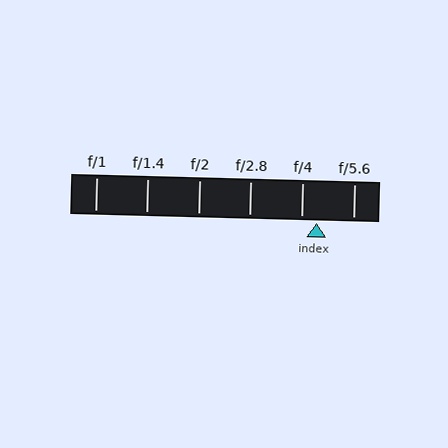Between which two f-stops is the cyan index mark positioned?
The index mark is between f/4 and f/5.6.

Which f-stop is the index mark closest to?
The index mark is closest to f/4.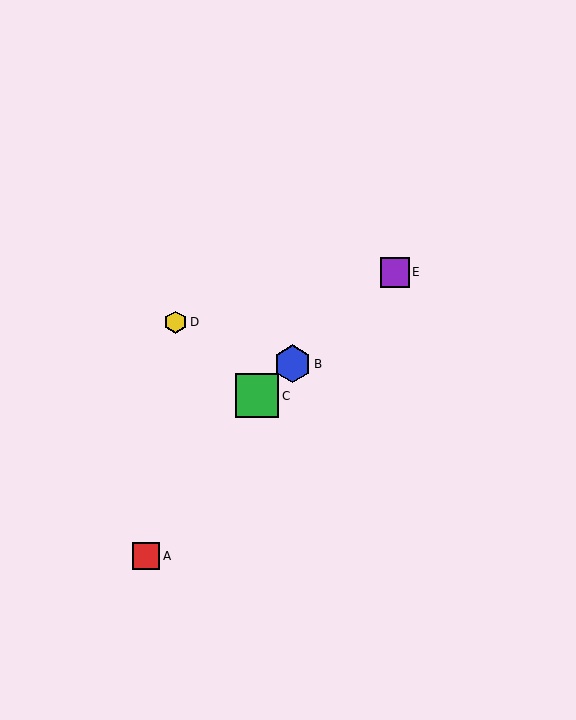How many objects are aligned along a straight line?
3 objects (B, C, E) are aligned along a straight line.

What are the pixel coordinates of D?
Object D is at (176, 322).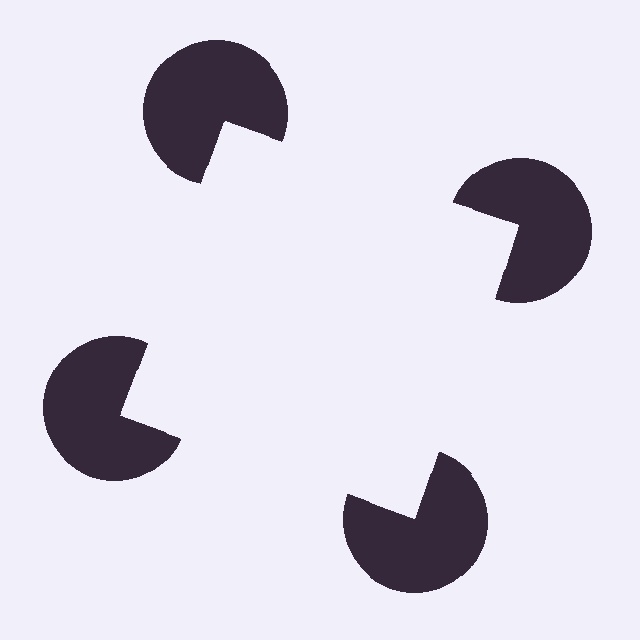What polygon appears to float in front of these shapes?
An illusory square — its edges are inferred from the aligned wedge cuts in the pac-man discs, not physically drawn.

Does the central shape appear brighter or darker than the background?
It typically appears slightly brighter than the background, even though no actual brightness change is drawn.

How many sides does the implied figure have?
4 sides.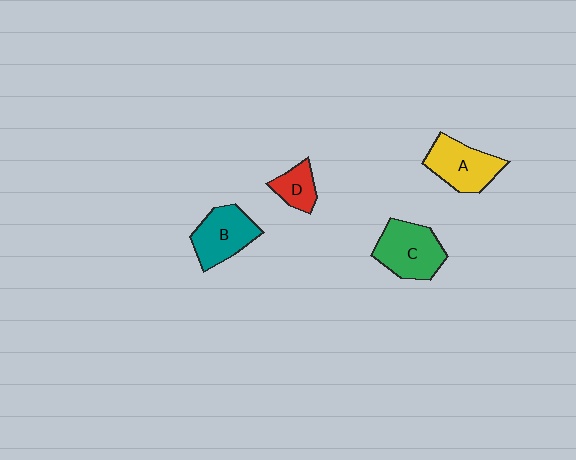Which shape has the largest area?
Shape C (green).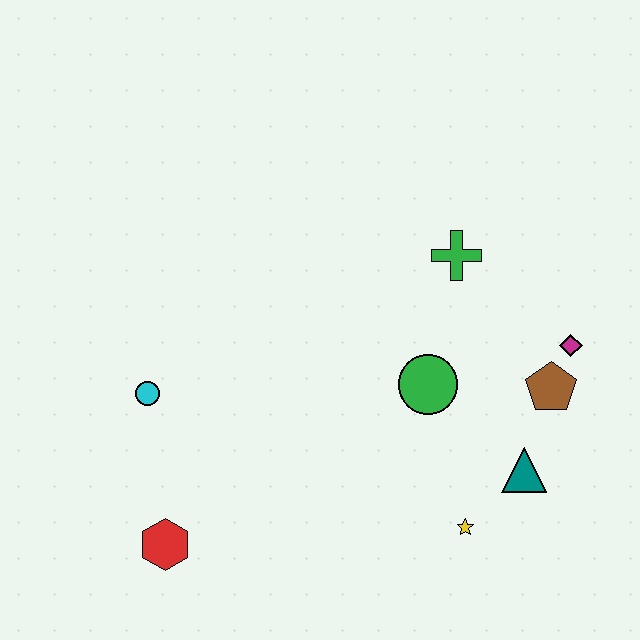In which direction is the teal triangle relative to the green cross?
The teal triangle is below the green cross.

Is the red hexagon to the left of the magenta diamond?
Yes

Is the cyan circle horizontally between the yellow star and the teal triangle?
No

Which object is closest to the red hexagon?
The cyan circle is closest to the red hexagon.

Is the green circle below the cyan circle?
No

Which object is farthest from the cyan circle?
The magenta diamond is farthest from the cyan circle.